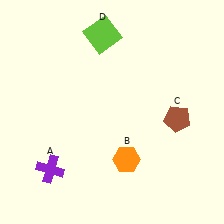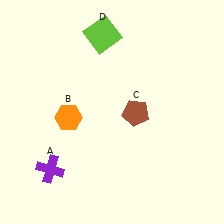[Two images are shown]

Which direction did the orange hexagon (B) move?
The orange hexagon (B) moved left.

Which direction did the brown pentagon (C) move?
The brown pentagon (C) moved left.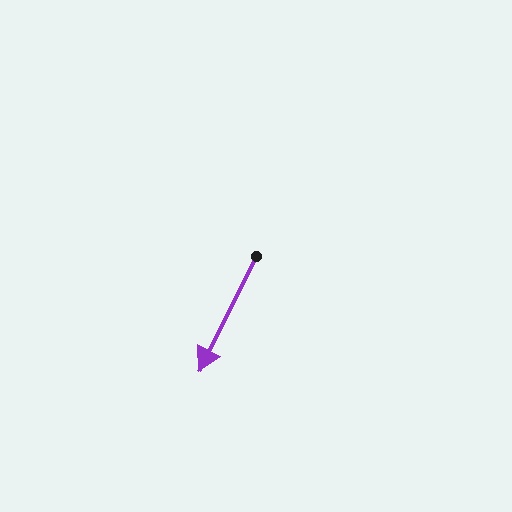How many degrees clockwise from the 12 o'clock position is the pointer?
Approximately 206 degrees.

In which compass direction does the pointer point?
Southwest.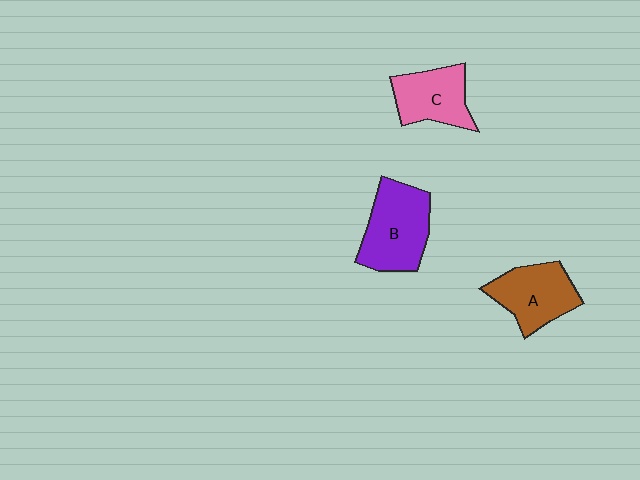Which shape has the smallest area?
Shape C (pink).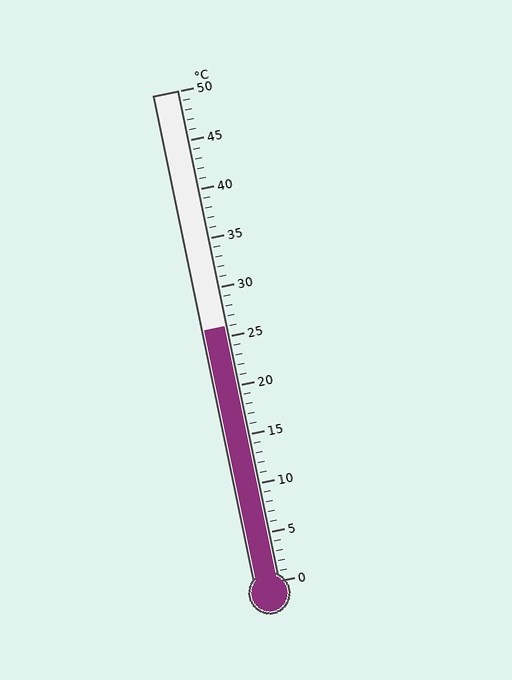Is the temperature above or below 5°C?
The temperature is above 5°C.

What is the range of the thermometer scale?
The thermometer scale ranges from 0°C to 50°C.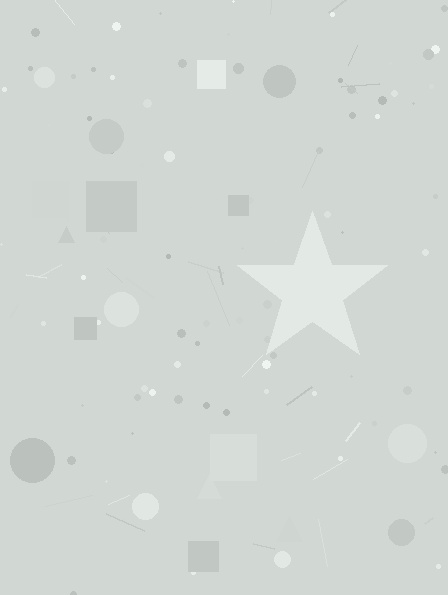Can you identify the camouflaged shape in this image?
The camouflaged shape is a star.